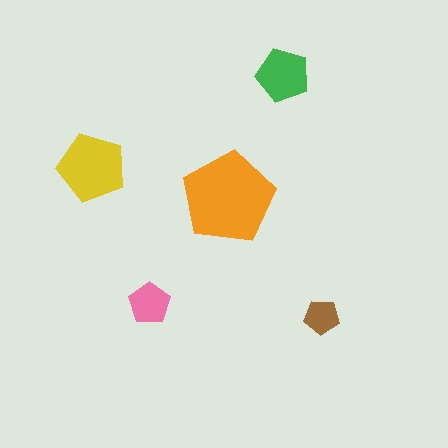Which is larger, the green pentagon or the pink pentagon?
The green one.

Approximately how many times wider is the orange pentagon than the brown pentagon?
About 2.5 times wider.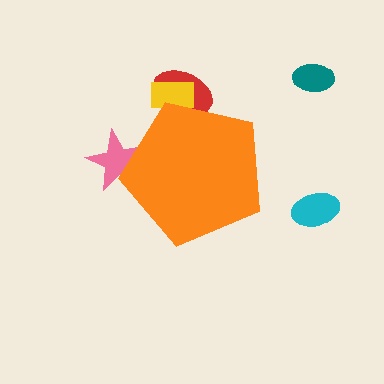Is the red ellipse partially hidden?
Yes, the red ellipse is partially hidden behind the orange pentagon.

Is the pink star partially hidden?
Yes, the pink star is partially hidden behind the orange pentagon.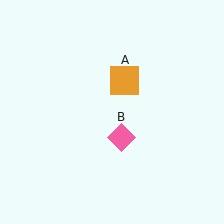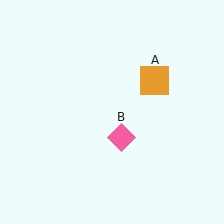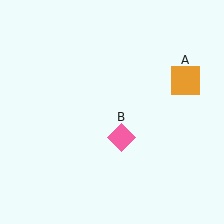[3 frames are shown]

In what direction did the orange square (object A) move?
The orange square (object A) moved right.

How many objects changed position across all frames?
1 object changed position: orange square (object A).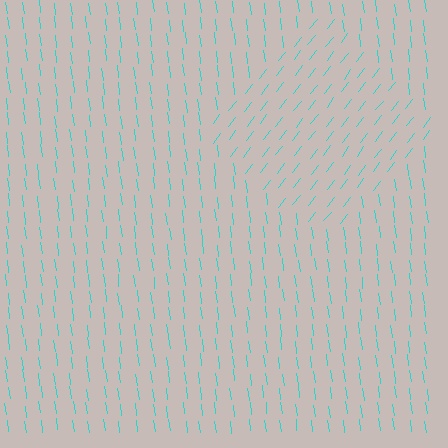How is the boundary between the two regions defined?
The boundary is defined purely by a change in line orientation (approximately 45 degrees difference). All lines are the same color and thickness.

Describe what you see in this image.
The image is filled with small cyan line segments. A diamond region in the image has lines oriented differently from the surrounding lines, creating a visible texture boundary.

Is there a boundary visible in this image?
Yes, there is a texture boundary formed by a change in line orientation.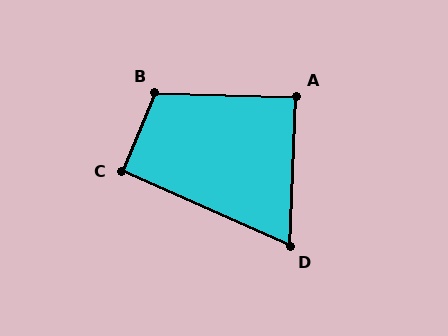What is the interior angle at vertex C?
Approximately 91 degrees (approximately right).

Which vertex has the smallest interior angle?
D, at approximately 69 degrees.